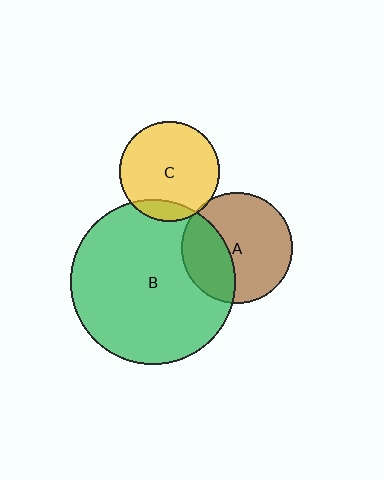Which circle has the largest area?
Circle B (green).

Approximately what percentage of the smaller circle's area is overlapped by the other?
Approximately 5%.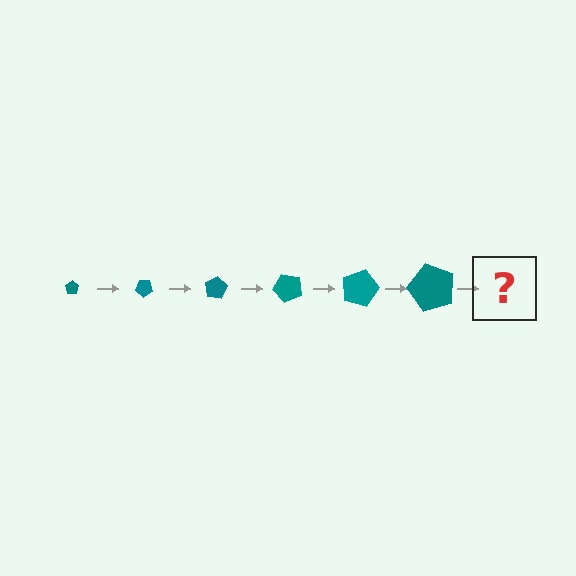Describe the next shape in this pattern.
It should be a pentagon, larger than the previous one and rotated 240 degrees from the start.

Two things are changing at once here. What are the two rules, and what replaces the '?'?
The two rules are that the pentagon grows larger each step and it rotates 40 degrees each step. The '?' should be a pentagon, larger than the previous one and rotated 240 degrees from the start.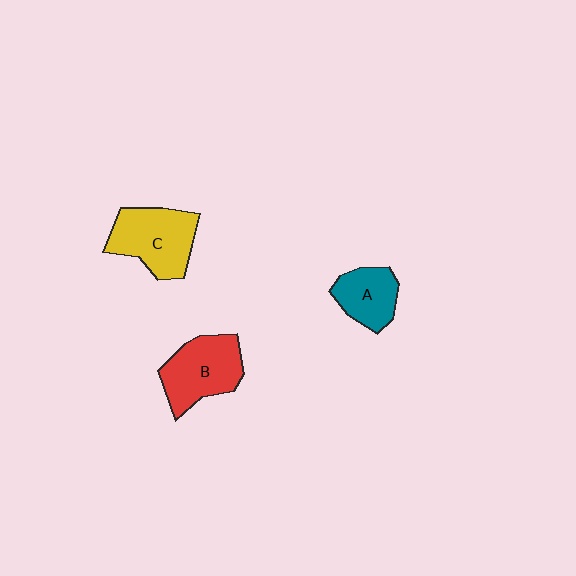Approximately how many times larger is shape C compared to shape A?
Approximately 1.5 times.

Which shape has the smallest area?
Shape A (teal).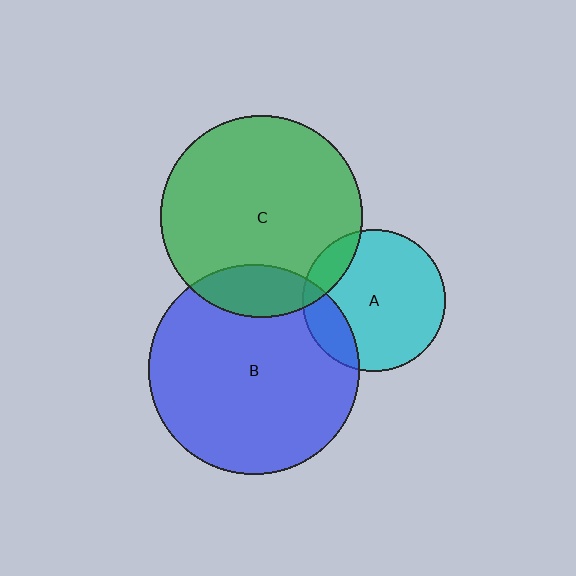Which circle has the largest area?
Circle B (blue).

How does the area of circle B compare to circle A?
Approximately 2.2 times.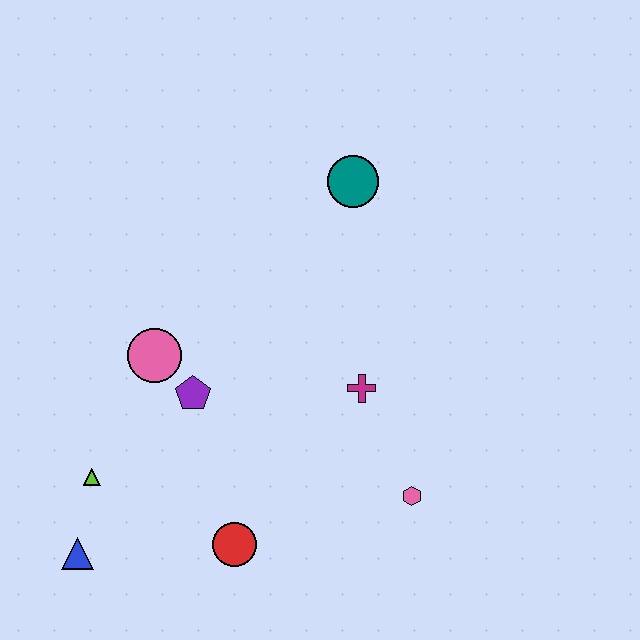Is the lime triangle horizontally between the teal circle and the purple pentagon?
No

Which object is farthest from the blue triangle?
The teal circle is farthest from the blue triangle.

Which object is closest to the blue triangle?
The lime triangle is closest to the blue triangle.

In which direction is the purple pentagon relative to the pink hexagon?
The purple pentagon is to the left of the pink hexagon.